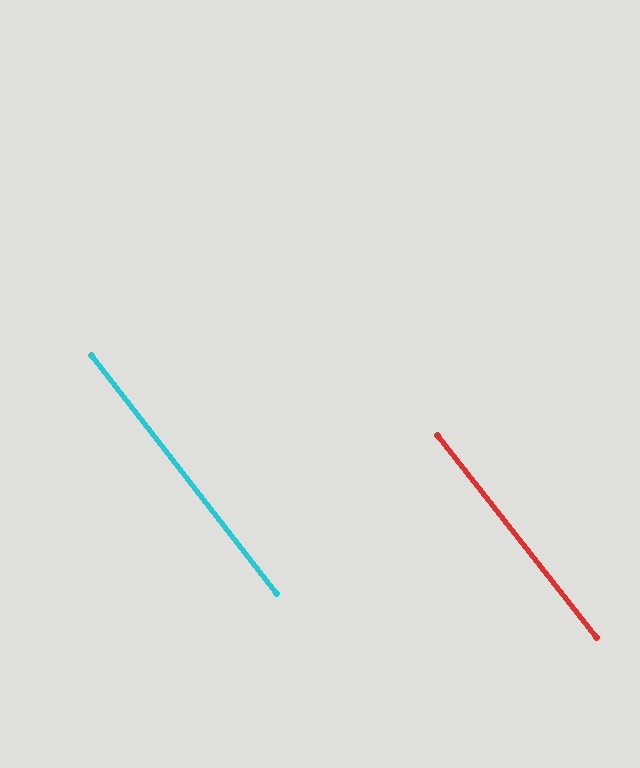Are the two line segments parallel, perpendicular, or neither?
Parallel — their directions differ by only 0.2°.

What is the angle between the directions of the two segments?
Approximately 0 degrees.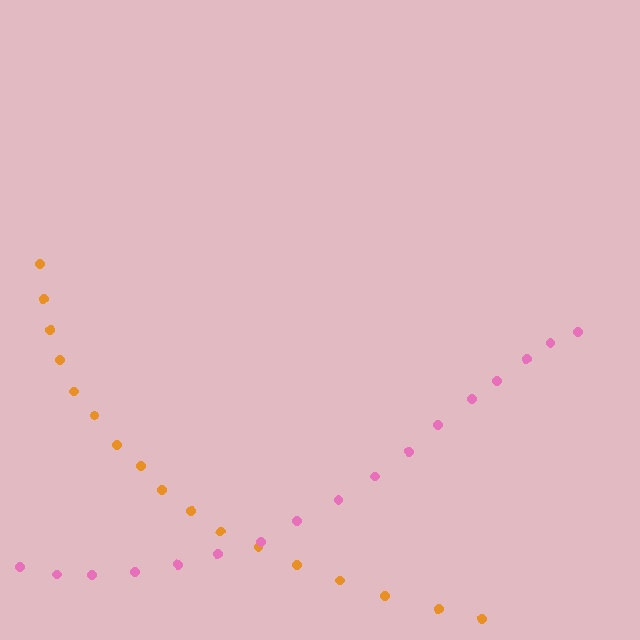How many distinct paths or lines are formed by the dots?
There are 2 distinct paths.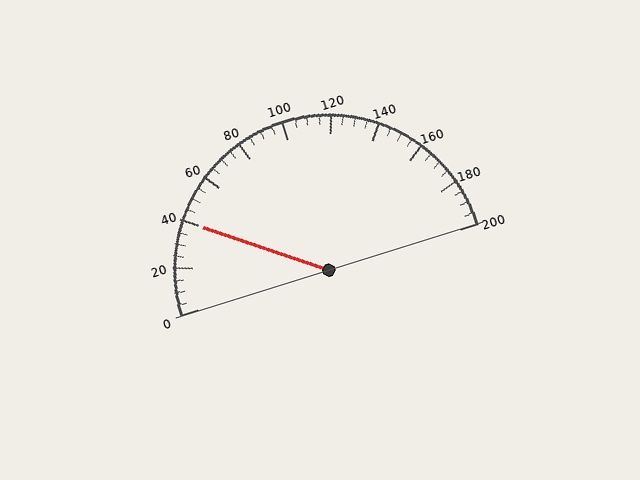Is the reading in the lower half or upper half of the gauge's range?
The reading is in the lower half of the range (0 to 200).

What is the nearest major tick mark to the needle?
The nearest major tick mark is 40.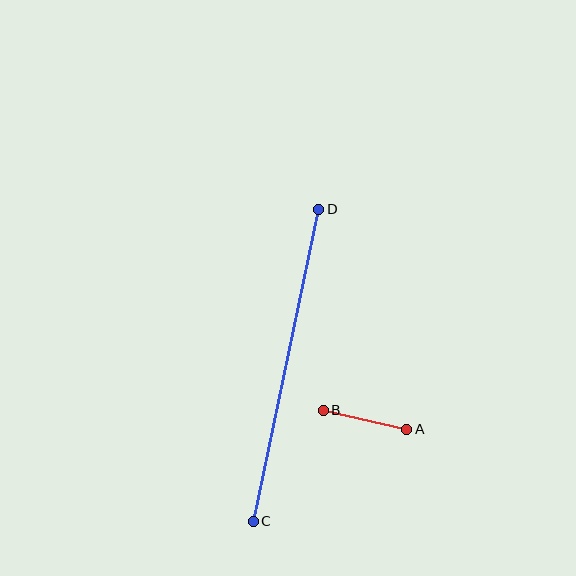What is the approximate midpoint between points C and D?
The midpoint is at approximately (286, 365) pixels.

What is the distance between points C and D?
The distance is approximately 319 pixels.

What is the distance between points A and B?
The distance is approximately 85 pixels.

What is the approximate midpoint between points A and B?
The midpoint is at approximately (365, 420) pixels.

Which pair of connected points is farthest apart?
Points C and D are farthest apart.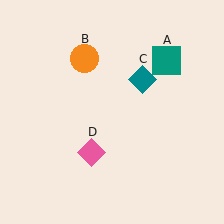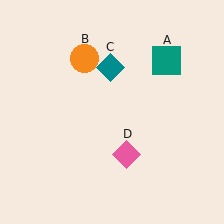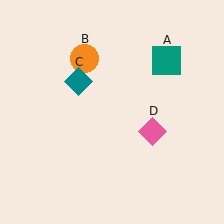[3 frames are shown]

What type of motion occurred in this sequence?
The teal diamond (object C), pink diamond (object D) rotated counterclockwise around the center of the scene.